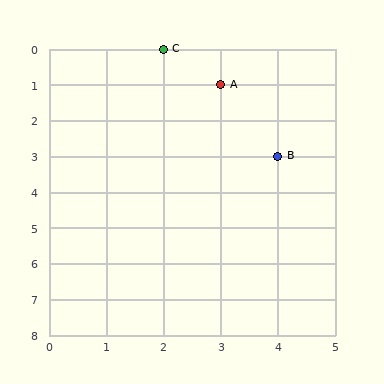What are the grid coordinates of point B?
Point B is at grid coordinates (4, 3).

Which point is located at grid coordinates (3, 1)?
Point A is at (3, 1).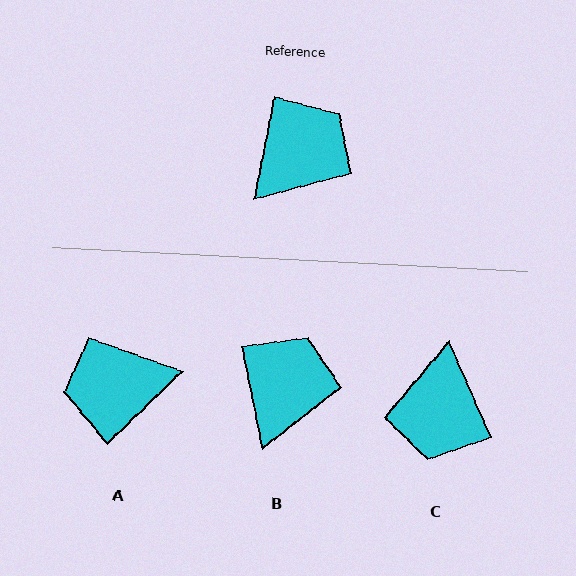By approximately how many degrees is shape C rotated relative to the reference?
Approximately 146 degrees clockwise.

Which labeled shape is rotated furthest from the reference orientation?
C, about 146 degrees away.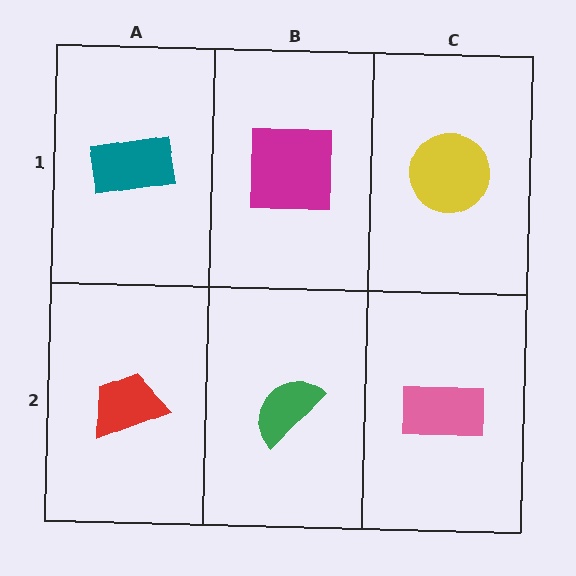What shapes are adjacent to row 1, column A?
A red trapezoid (row 2, column A), a magenta square (row 1, column B).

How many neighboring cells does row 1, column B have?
3.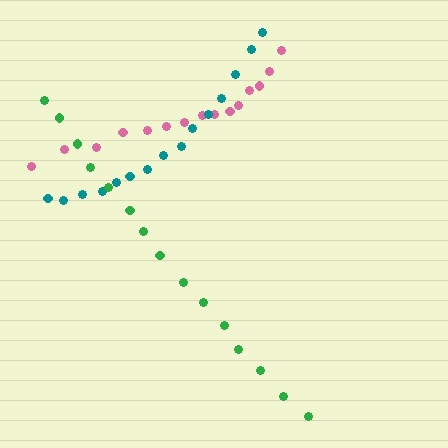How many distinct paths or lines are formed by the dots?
There are 3 distinct paths.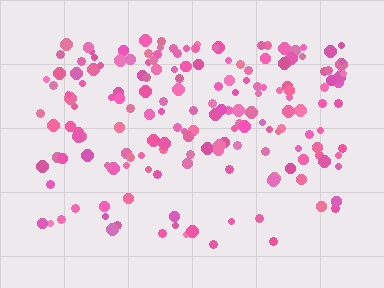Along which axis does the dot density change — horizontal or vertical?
Vertical.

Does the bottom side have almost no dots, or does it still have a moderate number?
Still a moderate number, just noticeably fewer than the top.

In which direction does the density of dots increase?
From bottom to top, with the top side densest.